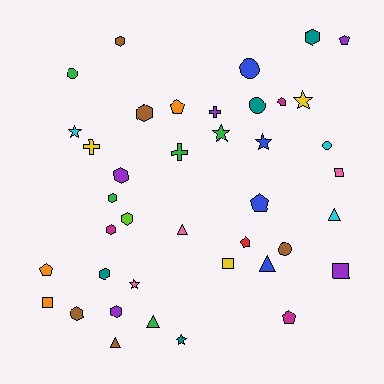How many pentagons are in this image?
There are 7 pentagons.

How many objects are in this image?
There are 40 objects.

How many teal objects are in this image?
There are 4 teal objects.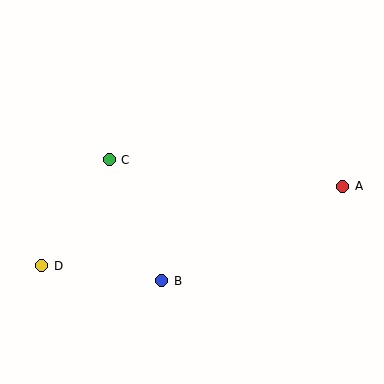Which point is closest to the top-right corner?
Point A is closest to the top-right corner.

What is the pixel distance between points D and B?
The distance between D and B is 121 pixels.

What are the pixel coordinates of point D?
Point D is at (42, 266).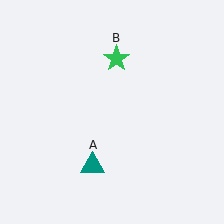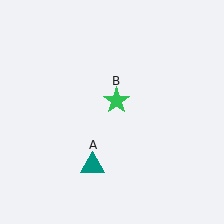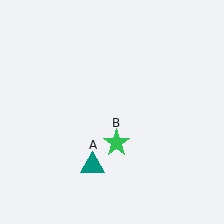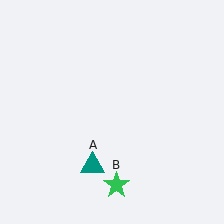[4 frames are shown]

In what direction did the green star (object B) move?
The green star (object B) moved down.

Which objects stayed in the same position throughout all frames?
Teal triangle (object A) remained stationary.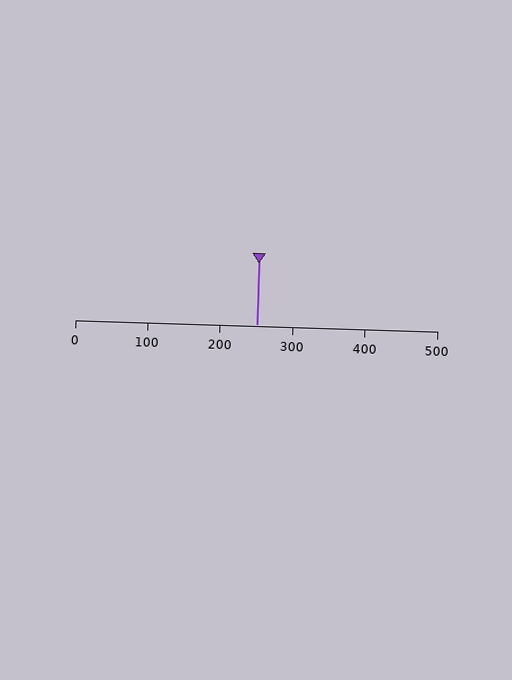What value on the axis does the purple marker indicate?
The marker indicates approximately 250.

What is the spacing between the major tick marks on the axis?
The major ticks are spaced 100 apart.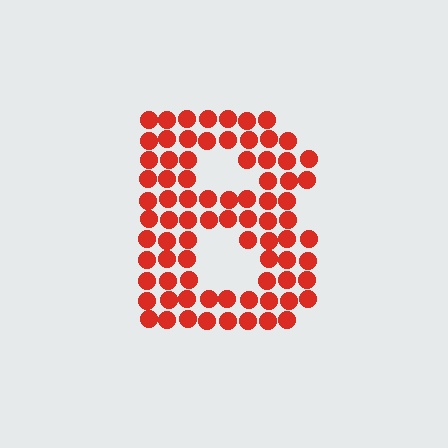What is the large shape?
The large shape is the letter B.